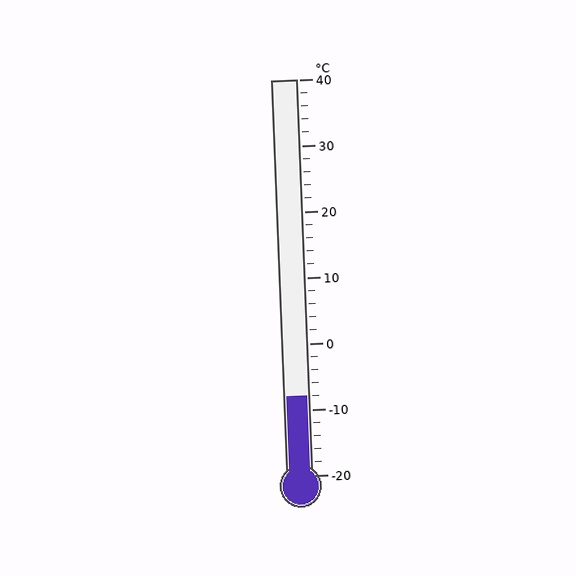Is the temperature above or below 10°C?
The temperature is below 10°C.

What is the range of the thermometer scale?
The thermometer scale ranges from -20°C to 40°C.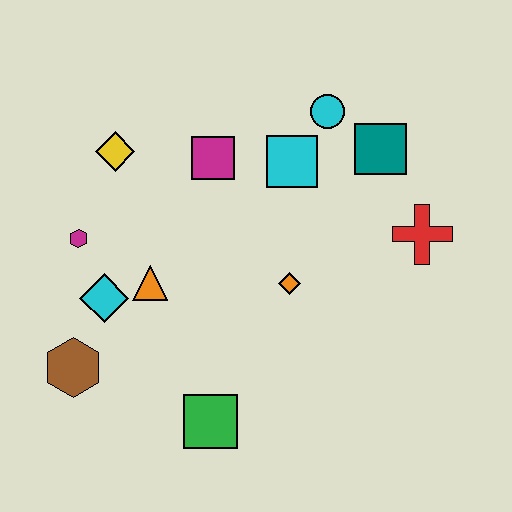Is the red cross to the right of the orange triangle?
Yes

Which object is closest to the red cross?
The teal square is closest to the red cross.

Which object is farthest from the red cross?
The brown hexagon is farthest from the red cross.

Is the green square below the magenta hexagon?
Yes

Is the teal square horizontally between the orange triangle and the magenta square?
No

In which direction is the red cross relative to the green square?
The red cross is to the right of the green square.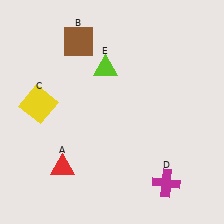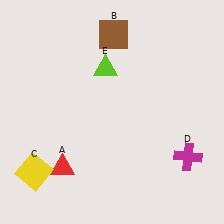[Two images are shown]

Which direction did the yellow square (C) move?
The yellow square (C) moved down.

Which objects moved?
The objects that moved are: the brown square (B), the yellow square (C), the magenta cross (D).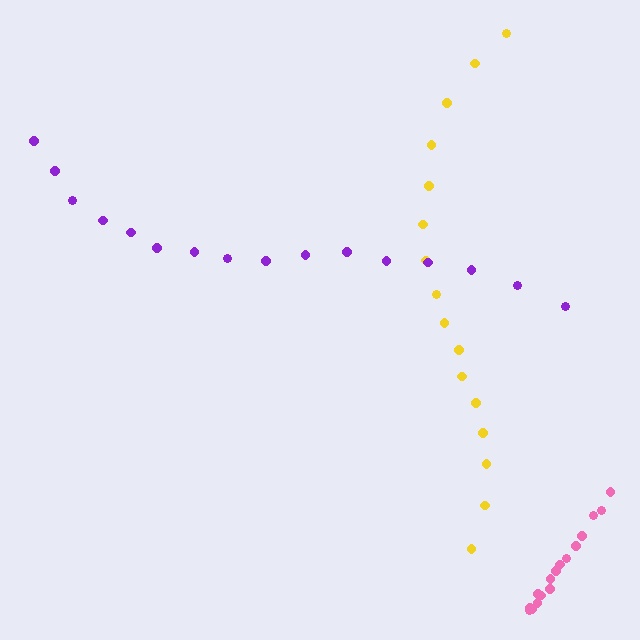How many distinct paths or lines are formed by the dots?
There are 3 distinct paths.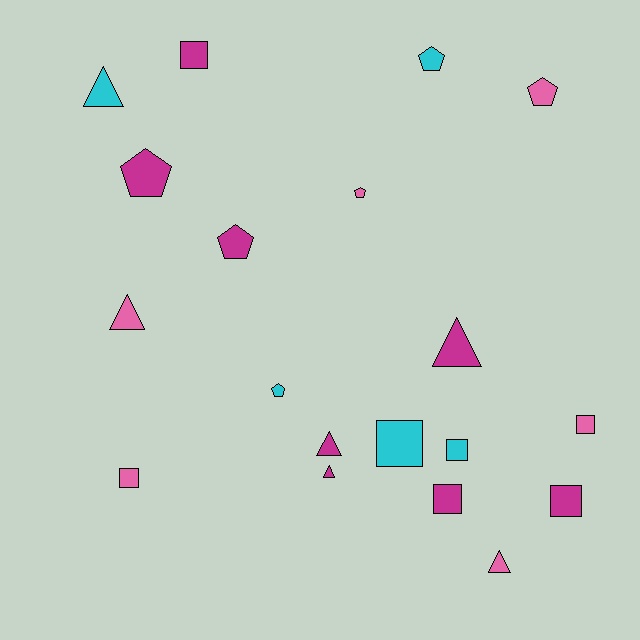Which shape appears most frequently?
Square, with 7 objects.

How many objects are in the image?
There are 19 objects.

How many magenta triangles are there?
There are 3 magenta triangles.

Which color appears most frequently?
Magenta, with 8 objects.